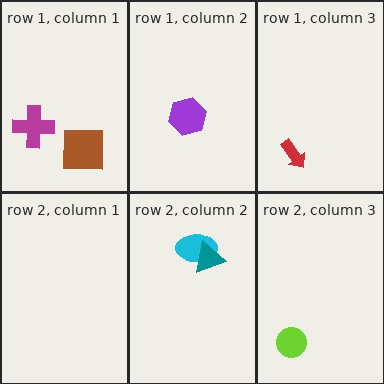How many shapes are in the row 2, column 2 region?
2.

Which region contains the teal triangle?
The row 2, column 2 region.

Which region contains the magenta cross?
The row 1, column 1 region.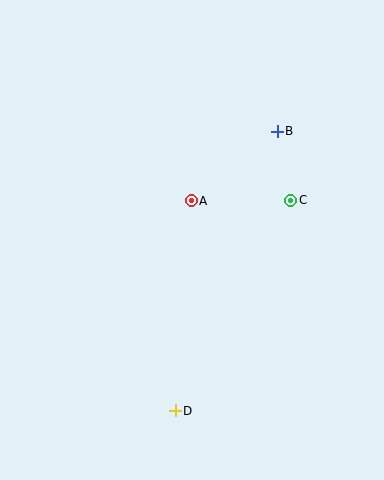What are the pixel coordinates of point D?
Point D is at (175, 411).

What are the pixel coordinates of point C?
Point C is at (291, 200).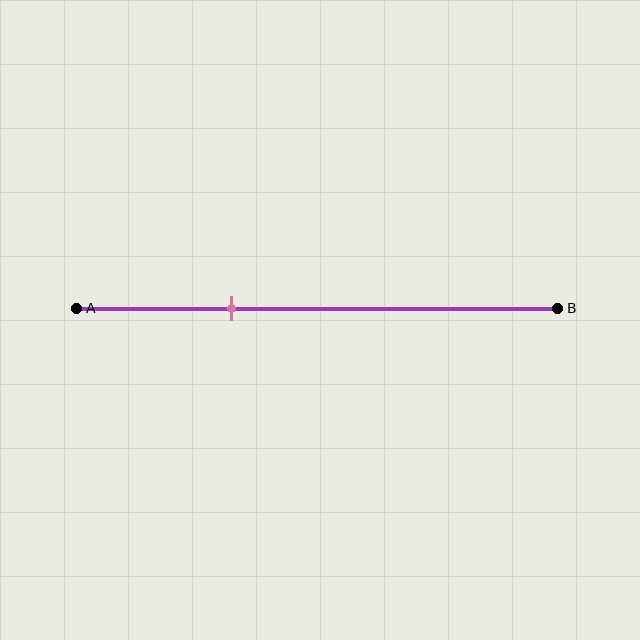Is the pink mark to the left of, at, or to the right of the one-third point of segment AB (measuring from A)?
The pink mark is approximately at the one-third point of segment AB.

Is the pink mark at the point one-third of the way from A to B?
Yes, the mark is approximately at the one-third point.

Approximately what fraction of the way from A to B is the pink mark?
The pink mark is approximately 30% of the way from A to B.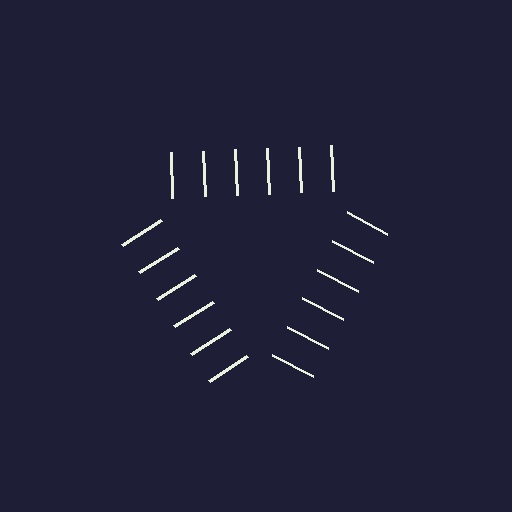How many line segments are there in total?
18 — 6 along each of the 3 edges.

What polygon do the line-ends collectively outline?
An illusory triangle — the line segments terminate on its edges but no continuous stroke is drawn.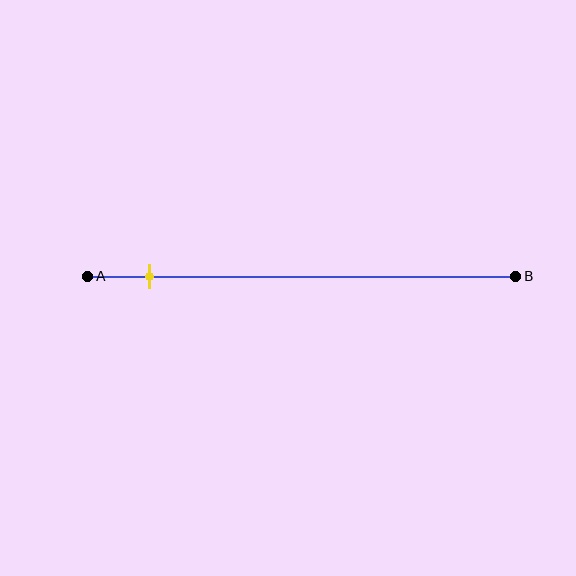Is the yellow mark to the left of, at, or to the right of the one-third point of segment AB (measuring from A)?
The yellow mark is to the left of the one-third point of segment AB.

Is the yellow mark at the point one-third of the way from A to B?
No, the mark is at about 15% from A, not at the 33% one-third point.